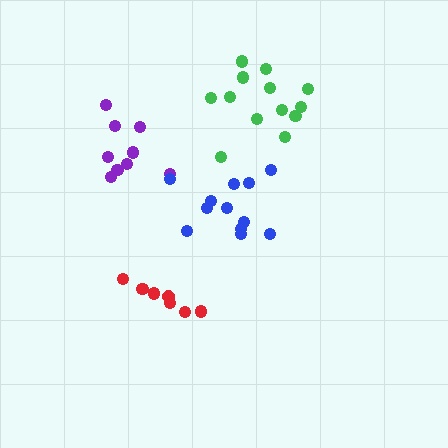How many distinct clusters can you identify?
There are 4 distinct clusters.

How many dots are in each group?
Group 1: 7 dots, Group 2: 9 dots, Group 3: 12 dots, Group 4: 13 dots (41 total).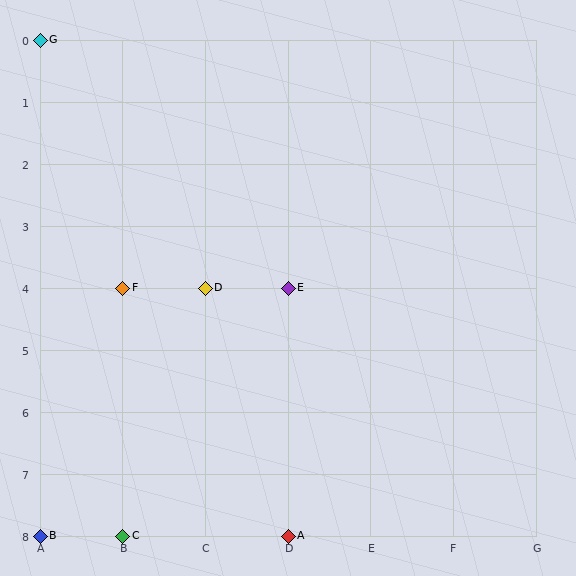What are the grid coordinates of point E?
Point E is at grid coordinates (D, 4).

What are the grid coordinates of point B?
Point B is at grid coordinates (A, 8).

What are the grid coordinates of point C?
Point C is at grid coordinates (B, 8).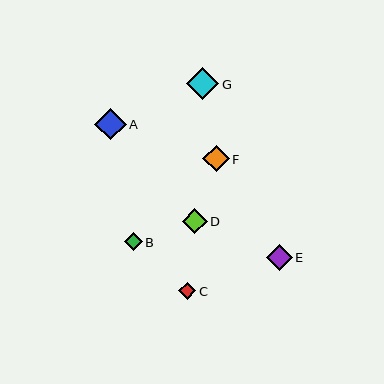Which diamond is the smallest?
Diamond C is the smallest with a size of approximately 17 pixels.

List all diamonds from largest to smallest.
From largest to smallest: G, A, F, E, D, B, C.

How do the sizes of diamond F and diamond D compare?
Diamond F and diamond D are approximately the same size.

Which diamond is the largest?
Diamond G is the largest with a size of approximately 33 pixels.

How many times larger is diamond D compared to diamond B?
Diamond D is approximately 1.4 times the size of diamond B.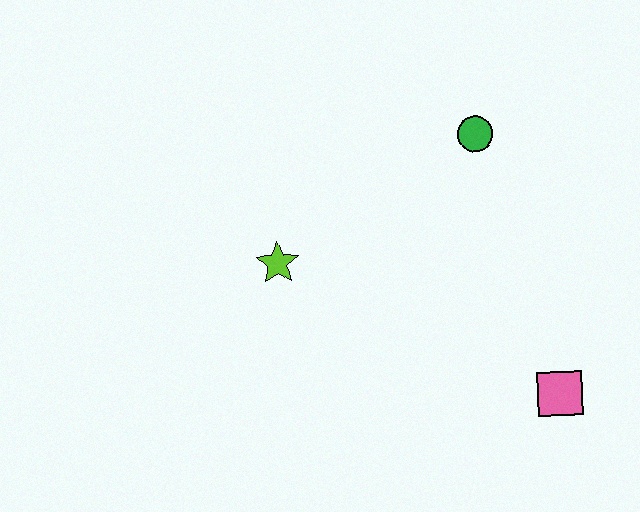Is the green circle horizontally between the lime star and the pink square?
Yes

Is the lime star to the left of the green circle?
Yes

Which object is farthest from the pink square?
The lime star is farthest from the pink square.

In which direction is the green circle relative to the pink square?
The green circle is above the pink square.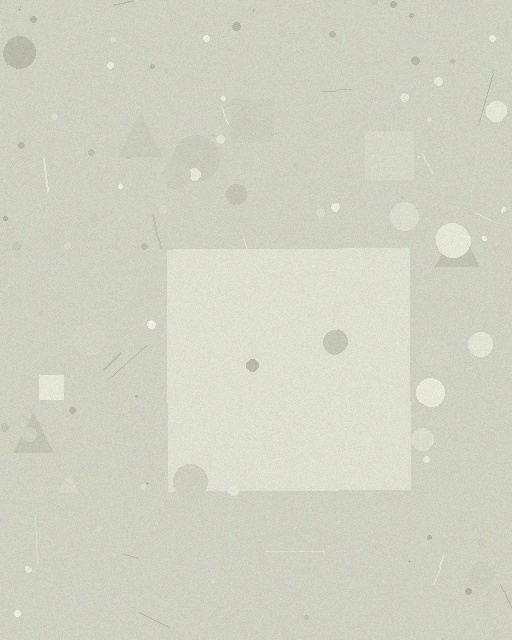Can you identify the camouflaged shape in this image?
The camouflaged shape is a square.